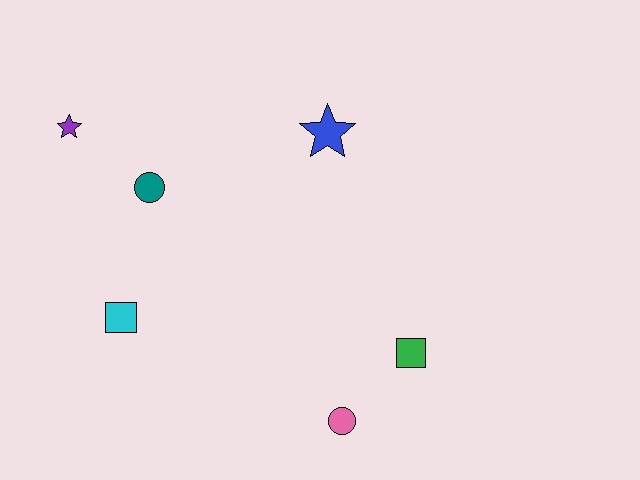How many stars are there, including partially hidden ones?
There are 2 stars.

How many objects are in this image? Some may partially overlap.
There are 6 objects.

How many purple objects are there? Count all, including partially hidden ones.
There is 1 purple object.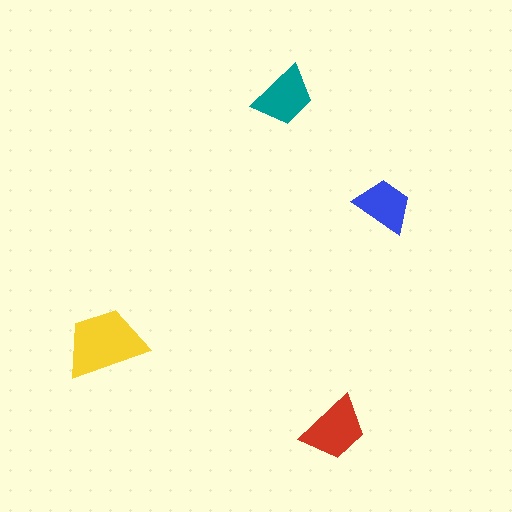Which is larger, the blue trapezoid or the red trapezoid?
The red one.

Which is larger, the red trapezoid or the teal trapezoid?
The red one.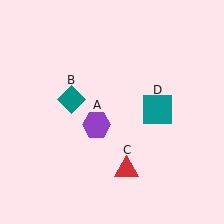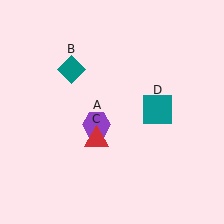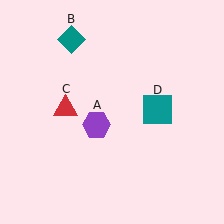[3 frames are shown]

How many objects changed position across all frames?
2 objects changed position: teal diamond (object B), red triangle (object C).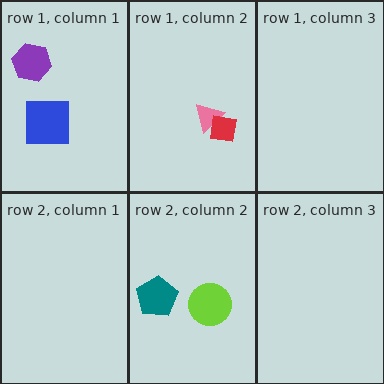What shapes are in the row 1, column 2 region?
The pink triangle, the red square.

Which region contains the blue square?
The row 1, column 1 region.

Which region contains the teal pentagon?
The row 2, column 2 region.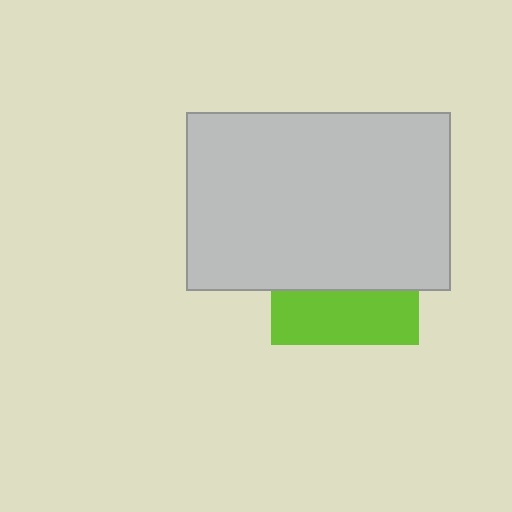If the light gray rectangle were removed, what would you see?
You would see the complete lime square.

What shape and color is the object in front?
The object in front is a light gray rectangle.